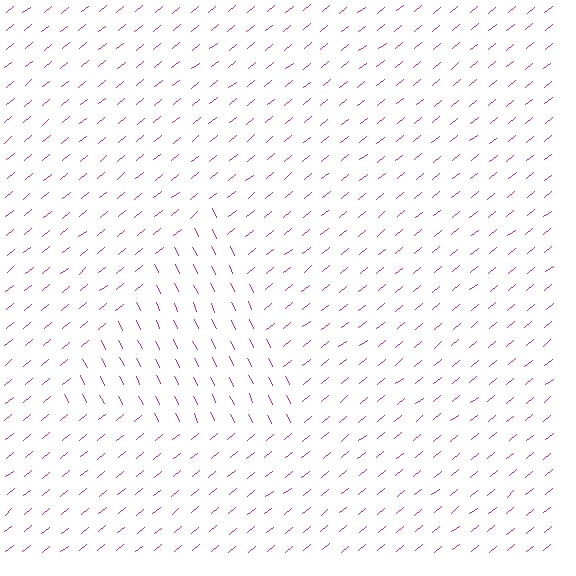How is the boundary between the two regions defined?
The boundary is defined purely by a change in line orientation (approximately 76 degrees difference). All lines are the same color and thickness.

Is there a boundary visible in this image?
Yes, there is a texture boundary formed by a change in line orientation.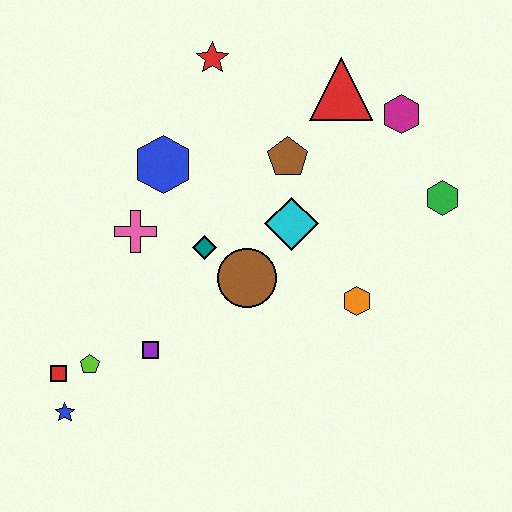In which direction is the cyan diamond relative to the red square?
The cyan diamond is to the right of the red square.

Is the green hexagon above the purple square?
Yes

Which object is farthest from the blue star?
The magenta hexagon is farthest from the blue star.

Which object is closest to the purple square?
The lime pentagon is closest to the purple square.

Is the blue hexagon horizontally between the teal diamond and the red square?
Yes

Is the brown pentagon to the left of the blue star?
No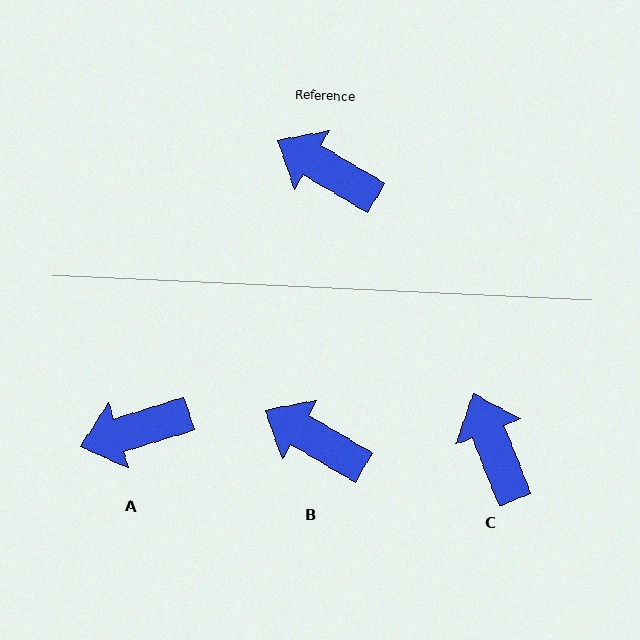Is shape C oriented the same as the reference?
No, it is off by about 38 degrees.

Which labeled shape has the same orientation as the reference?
B.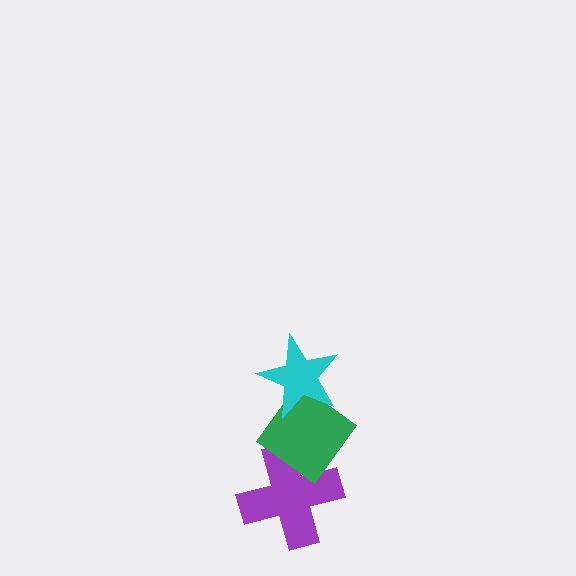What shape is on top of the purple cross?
The green diamond is on top of the purple cross.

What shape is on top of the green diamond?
The cyan star is on top of the green diamond.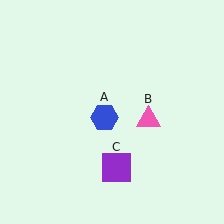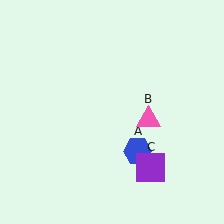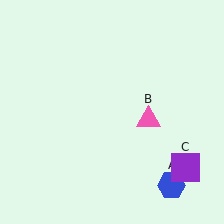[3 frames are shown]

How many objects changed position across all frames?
2 objects changed position: blue hexagon (object A), purple square (object C).